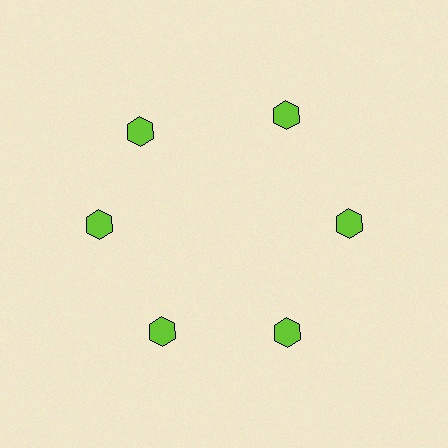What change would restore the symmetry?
The symmetry would be restored by rotating it back into even spacing with its neighbors so that all 6 hexagons sit at equal angles and equal distance from the center.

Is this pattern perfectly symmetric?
No. The 6 lime hexagons are arranged in a ring, but one element near the 11 o'clock position is rotated out of alignment along the ring, breaking the 6-fold rotational symmetry.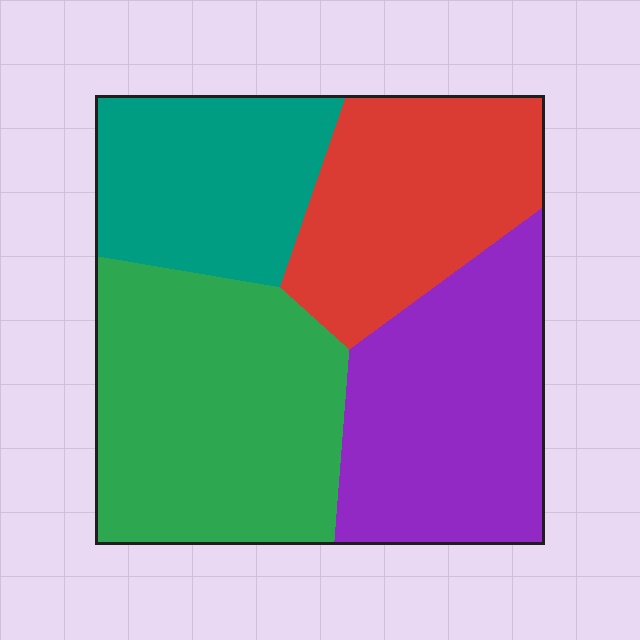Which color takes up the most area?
Green, at roughly 30%.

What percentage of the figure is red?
Red covers roughly 20% of the figure.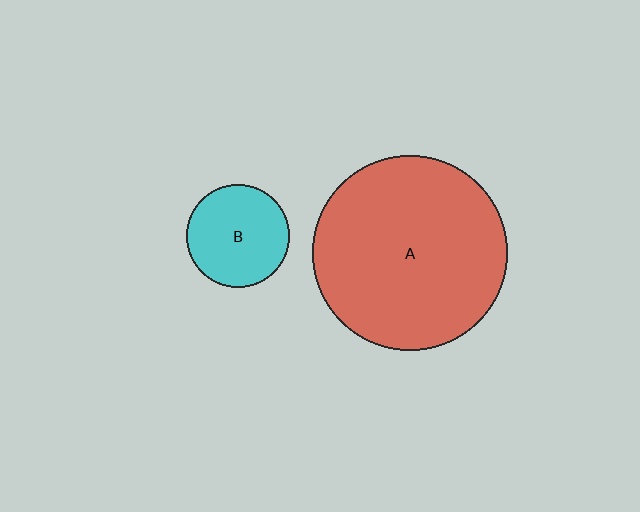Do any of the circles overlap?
No, none of the circles overlap.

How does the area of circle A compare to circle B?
Approximately 3.5 times.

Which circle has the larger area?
Circle A (red).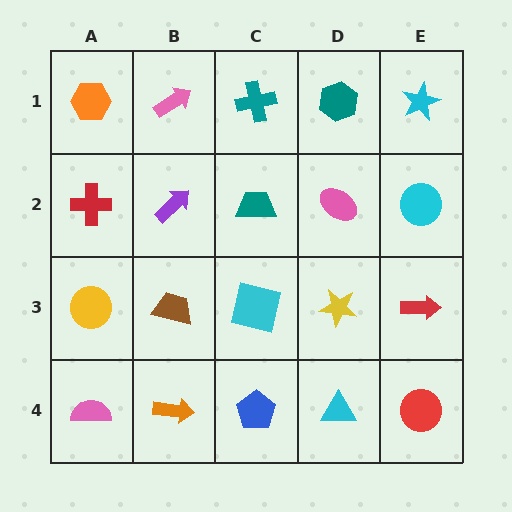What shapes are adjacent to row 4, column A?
A yellow circle (row 3, column A), an orange arrow (row 4, column B).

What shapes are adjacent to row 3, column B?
A purple arrow (row 2, column B), an orange arrow (row 4, column B), a yellow circle (row 3, column A), a cyan square (row 3, column C).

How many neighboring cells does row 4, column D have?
3.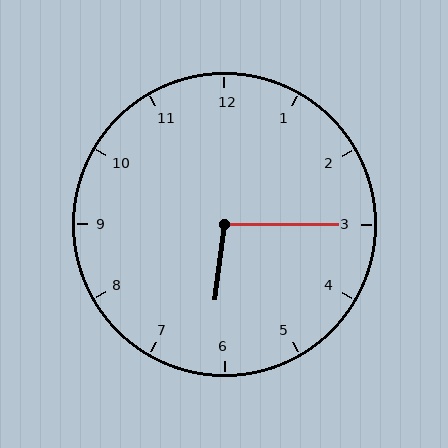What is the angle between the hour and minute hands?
Approximately 98 degrees.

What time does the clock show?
6:15.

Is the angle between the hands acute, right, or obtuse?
It is obtuse.